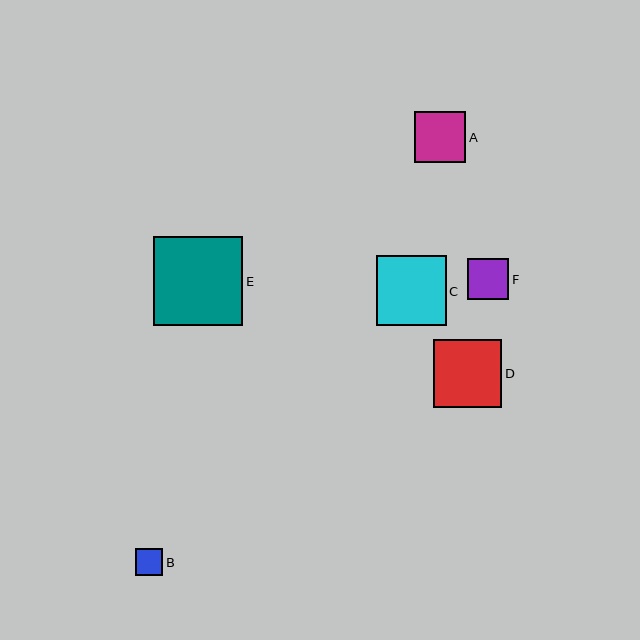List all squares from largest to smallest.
From largest to smallest: E, C, D, A, F, B.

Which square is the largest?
Square E is the largest with a size of approximately 89 pixels.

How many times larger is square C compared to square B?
Square C is approximately 2.6 times the size of square B.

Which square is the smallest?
Square B is the smallest with a size of approximately 27 pixels.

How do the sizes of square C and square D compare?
Square C and square D are approximately the same size.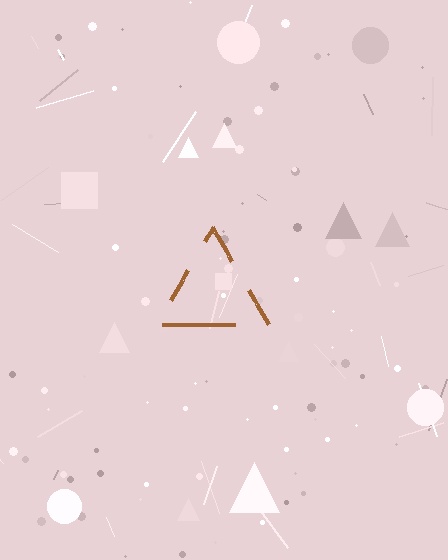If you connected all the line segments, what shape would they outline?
They would outline a triangle.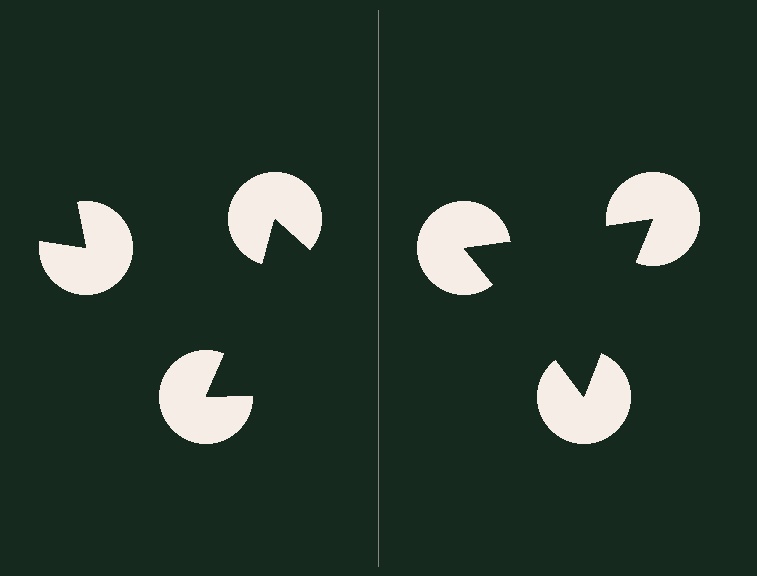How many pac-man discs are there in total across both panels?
6 — 3 on each side.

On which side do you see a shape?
An illusory triangle appears on the right side. On the left side the wedge cuts are rotated, so no coherent shape forms.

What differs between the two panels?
The pac-man discs are positioned identically on both sides; only the wedge orientations differ. On the right they align to a triangle; on the left they are misaligned.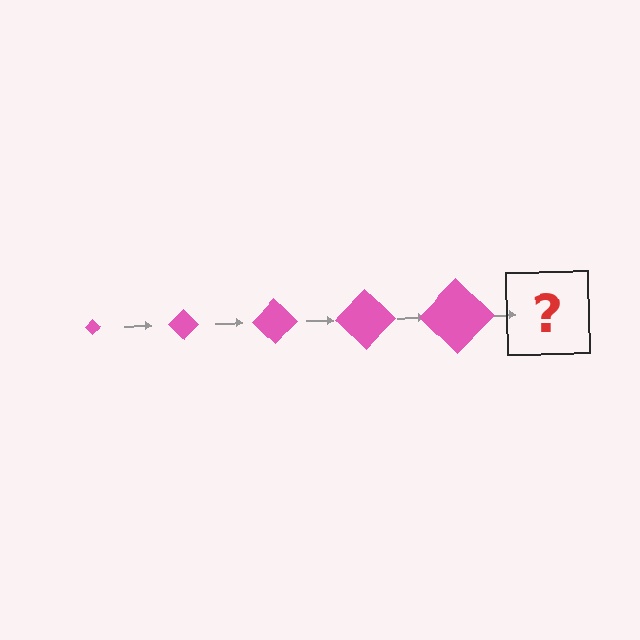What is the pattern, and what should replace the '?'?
The pattern is that the diamond gets progressively larger each step. The '?' should be a pink diamond, larger than the previous one.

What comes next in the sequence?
The next element should be a pink diamond, larger than the previous one.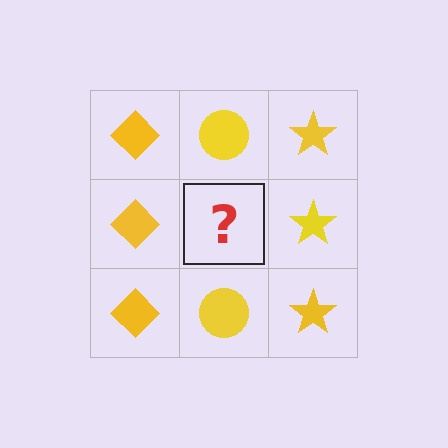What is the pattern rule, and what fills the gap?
The rule is that each column has a consistent shape. The gap should be filled with a yellow circle.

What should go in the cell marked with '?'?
The missing cell should contain a yellow circle.